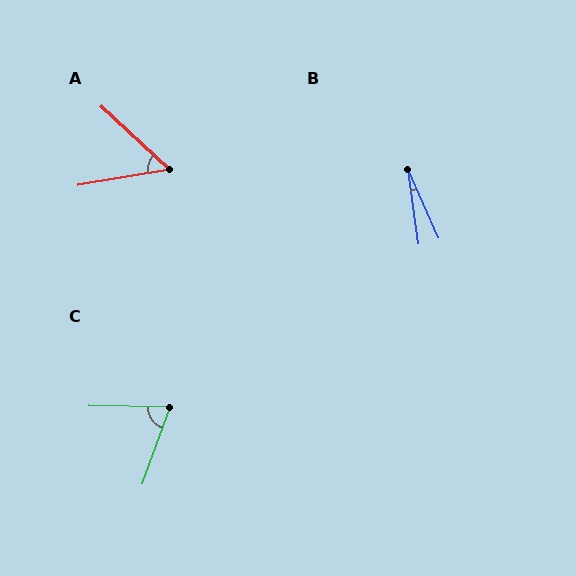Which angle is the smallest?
B, at approximately 16 degrees.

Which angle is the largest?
C, at approximately 72 degrees.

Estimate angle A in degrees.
Approximately 52 degrees.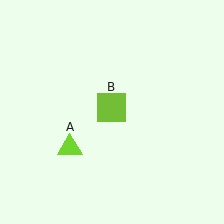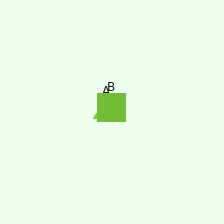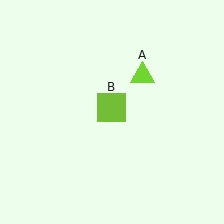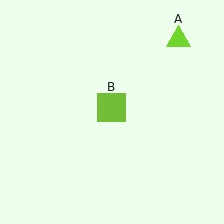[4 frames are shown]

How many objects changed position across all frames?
1 object changed position: lime triangle (object A).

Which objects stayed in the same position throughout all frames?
Lime square (object B) remained stationary.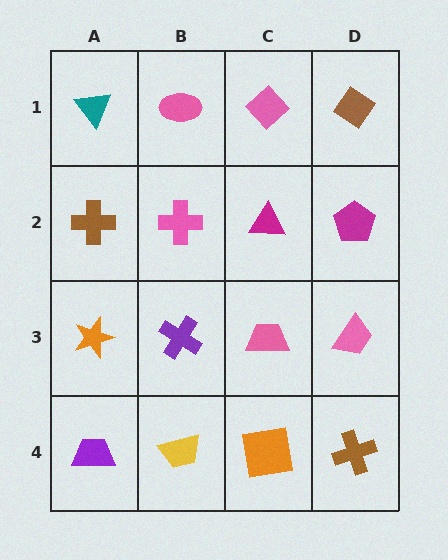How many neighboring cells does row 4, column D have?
2.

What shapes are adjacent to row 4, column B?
A purple cross (row 3, column B), a purple trapezoid (row 4, column A), an orange square (row 4, column C).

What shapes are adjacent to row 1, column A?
A brown cross (row 2, column A), a pink ellipse (row 1, column B).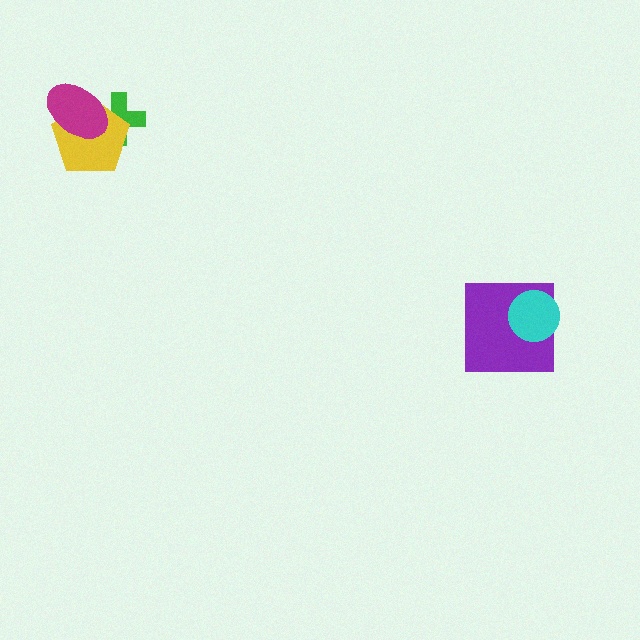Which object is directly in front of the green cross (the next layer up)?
The yellow pentagon is directly in front of the green cross.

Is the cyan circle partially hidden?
No, no other shape covers it.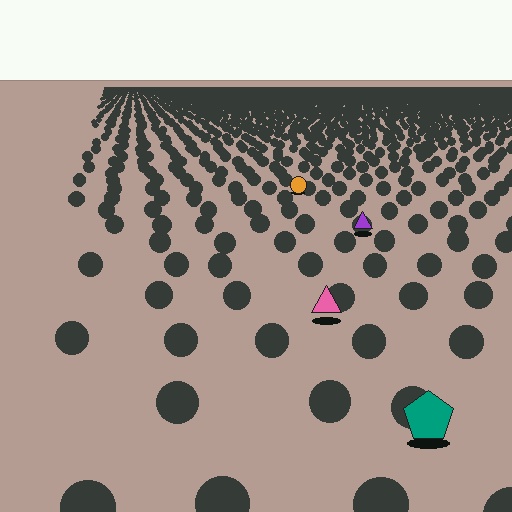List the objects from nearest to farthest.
From nearest to farthest: the teal pentagon, the pink triangle, the purple triangle, the orange circle.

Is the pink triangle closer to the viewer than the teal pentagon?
No. The teal pentagon is closer — you can tell from the texture gradient: the ground texture is coarser near it.